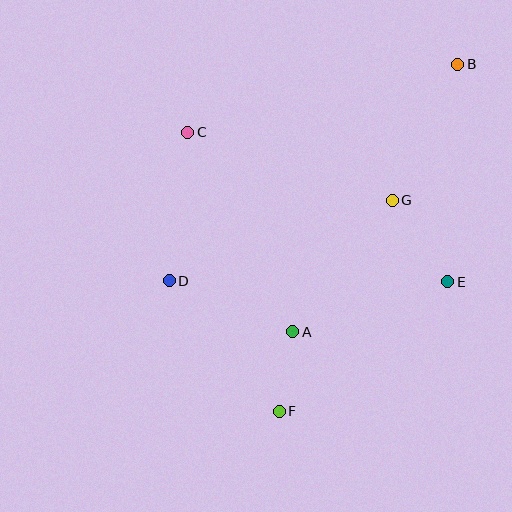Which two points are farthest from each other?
Points B and F are farthest from each other.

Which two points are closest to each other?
Points A and F are closest to each other.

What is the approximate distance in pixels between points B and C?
The distance between B and C is approximately 279 pixels.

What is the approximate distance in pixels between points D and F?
The distance between D and F is approximately 171 pixels.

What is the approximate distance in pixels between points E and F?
The distance between E and F is approximately 212 pixels.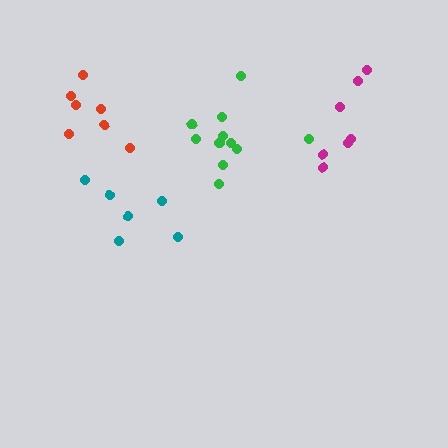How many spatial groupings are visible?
There are 4 spatial groupings.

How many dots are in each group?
Group 1: 7 dots, Group 2: 6 dots, Group 3: 7 dots, Group 4: 11 dots (31 total).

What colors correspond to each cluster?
The clusters are colored: red, teal, magenta, green.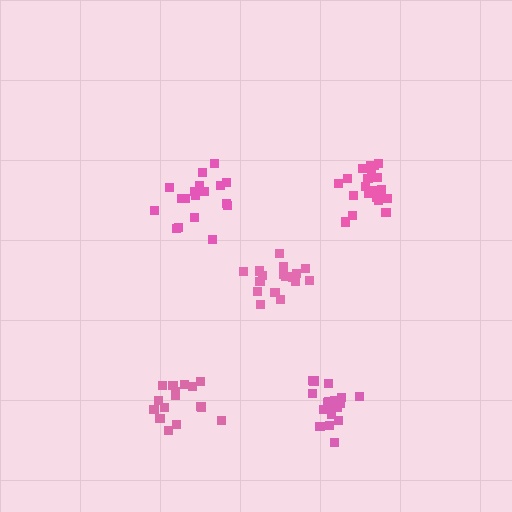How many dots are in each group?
Group 1: 19 dots, Group 2: 18 dots, Group 3: 21 dots, Group 4: 16 dots, Group 5: 17 dots (91 total).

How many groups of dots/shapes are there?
There are 5 groups.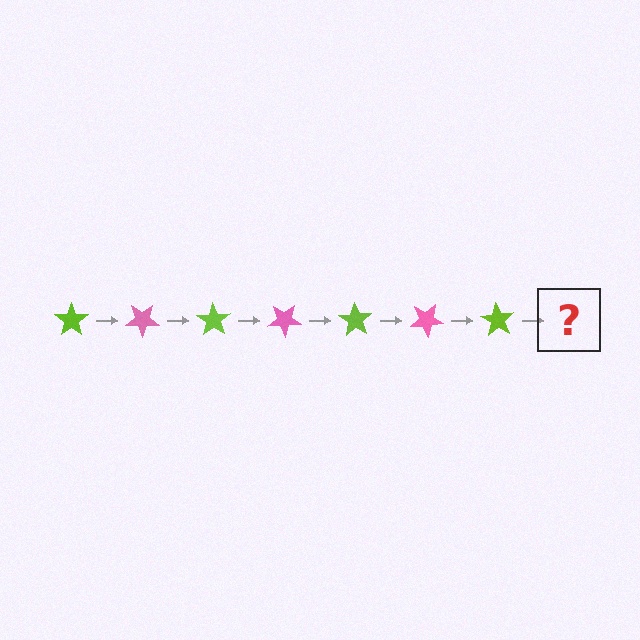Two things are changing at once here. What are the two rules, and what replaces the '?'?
The two rules are that it rotates 35 degrees each step and the color cycles through lime and pink. The '?' should be a pink star, rotated 245 degrees from the start.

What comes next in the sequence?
The next element should be a pink star, rotated 245 degrees from the start.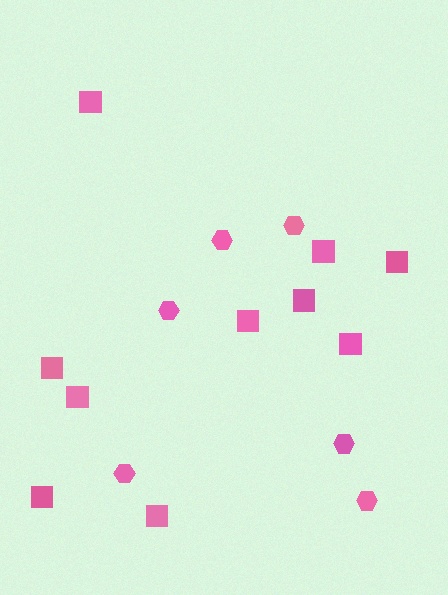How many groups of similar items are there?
There are 2 groups: one group of squares (10) and one group of hexagons (6).